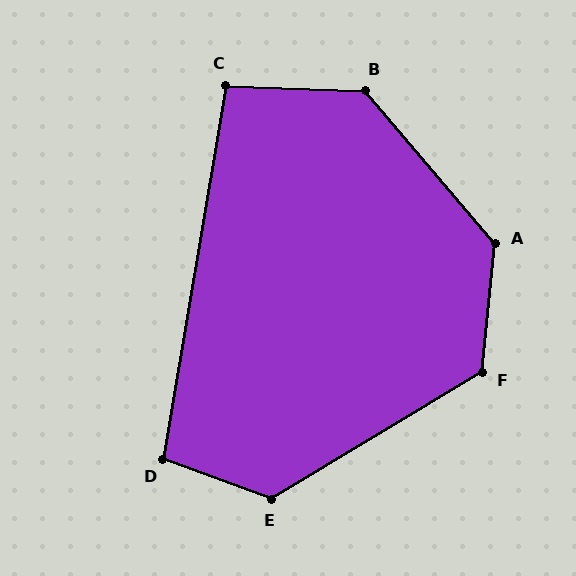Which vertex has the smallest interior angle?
C, at approximately 97 degrees.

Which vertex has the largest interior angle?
A, at approximately 134 degrees.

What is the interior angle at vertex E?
Approximately 129 degrees (obtuse).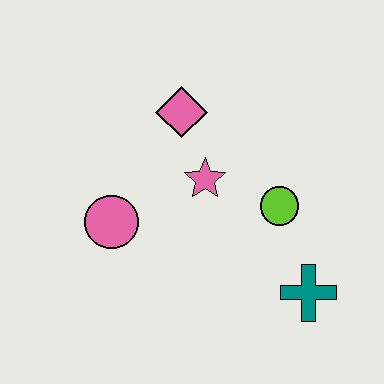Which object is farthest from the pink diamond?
The teal cross is farthest from the pink diamond.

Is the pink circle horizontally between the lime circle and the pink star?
No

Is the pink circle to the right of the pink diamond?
No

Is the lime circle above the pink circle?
Yes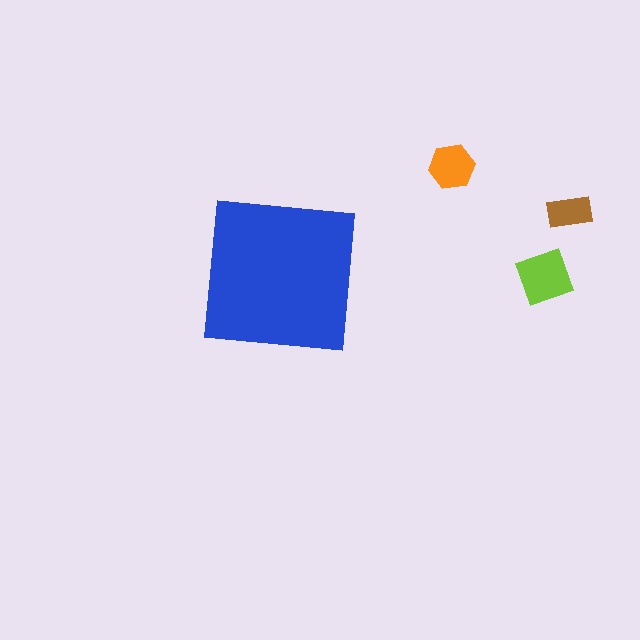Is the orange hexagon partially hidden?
No, the orange hexagon is fully visible.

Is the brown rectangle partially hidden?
No, the brown rectangle is fully visible.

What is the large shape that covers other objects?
A blue square.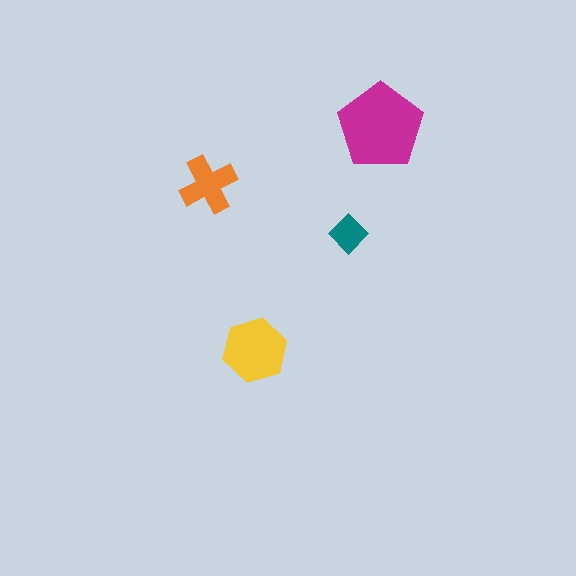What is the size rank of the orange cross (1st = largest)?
3rd.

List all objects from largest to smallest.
The magenta pentagon, the yellow hexagon, the orange cross, the teal diamond.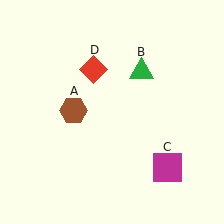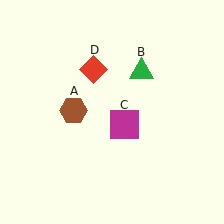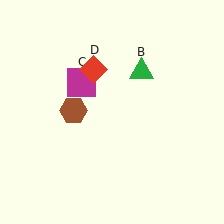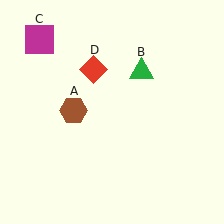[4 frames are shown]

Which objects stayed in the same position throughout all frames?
Brown hexagon (object A) and green triangle (object B) and red diamond (object D) remained stationary.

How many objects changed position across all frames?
1 object changed position: magenta square (object C).